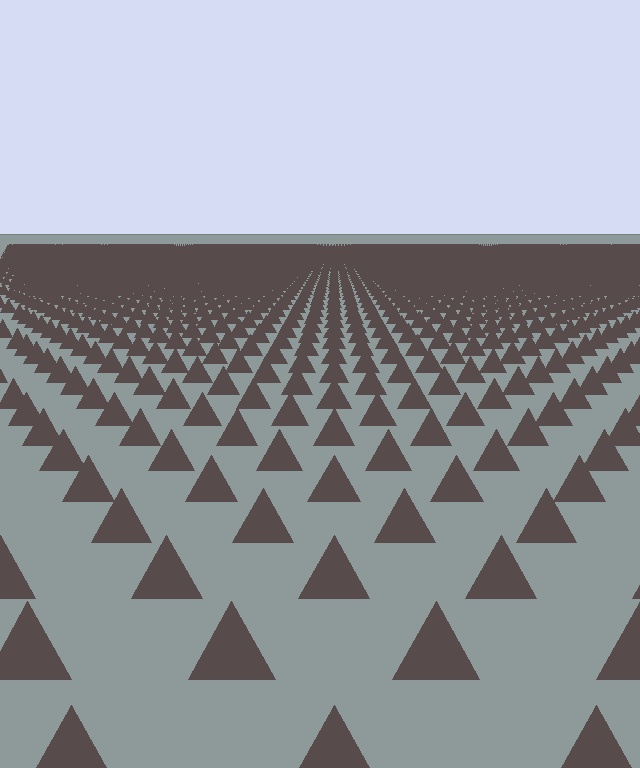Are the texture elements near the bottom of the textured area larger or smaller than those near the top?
Larger. Near the bottom, elements are closer to the viewer and appear at a bigger on-screen size.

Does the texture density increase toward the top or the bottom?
Density increases toward the top.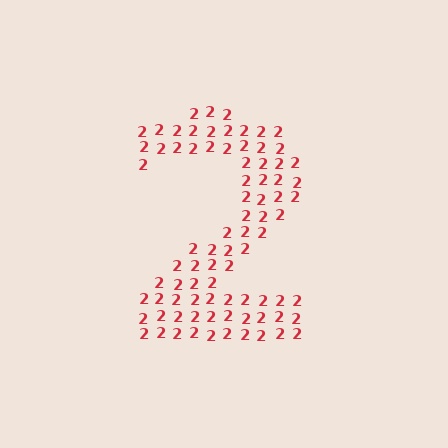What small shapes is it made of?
It is made of small digit 2's.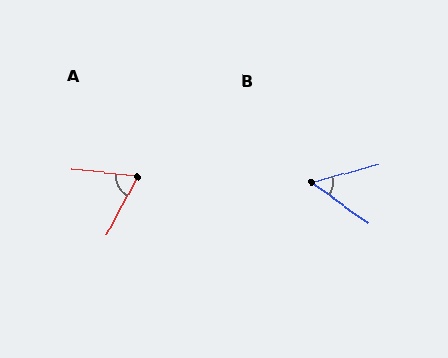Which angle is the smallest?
B, at approximately 51 degrees.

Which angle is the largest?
A, at approximately 67 degrees.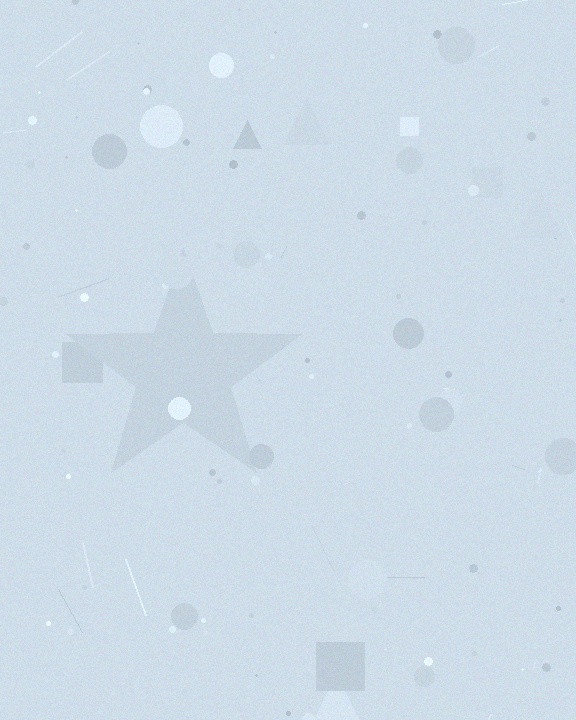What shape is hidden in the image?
A star is hidden in the image.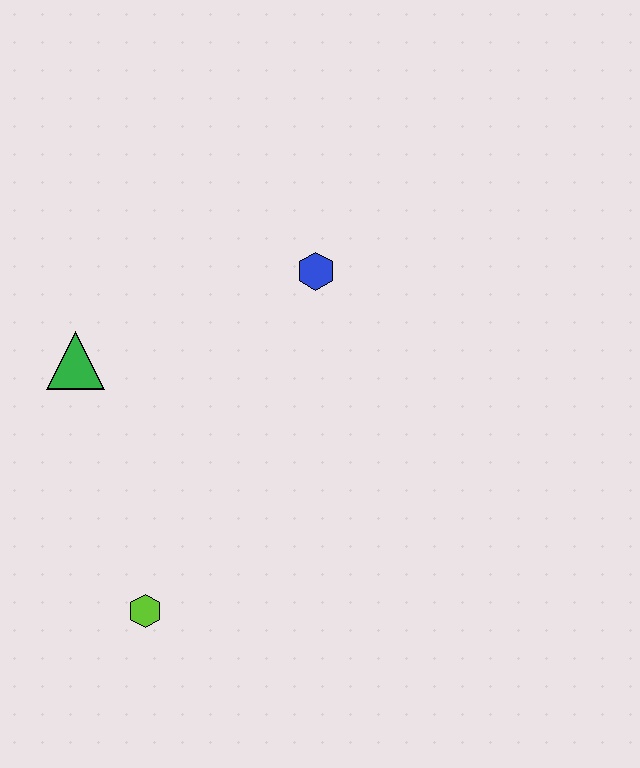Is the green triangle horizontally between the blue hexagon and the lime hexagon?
No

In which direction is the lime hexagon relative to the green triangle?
The lime hexagon is below the green triangle.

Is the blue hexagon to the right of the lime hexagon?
Yes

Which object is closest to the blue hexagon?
The green triangle is closest to the blue hexagon.